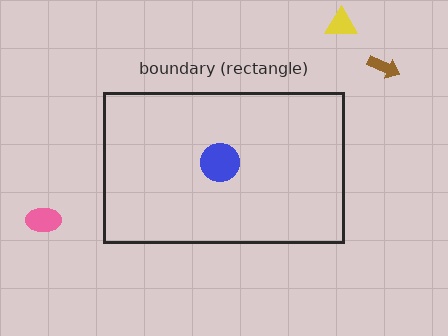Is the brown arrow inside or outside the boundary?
Outside.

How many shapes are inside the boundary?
1 inside, 3 outside.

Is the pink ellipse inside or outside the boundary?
Outside.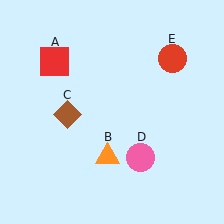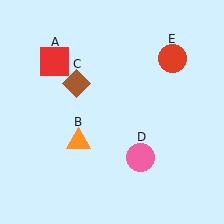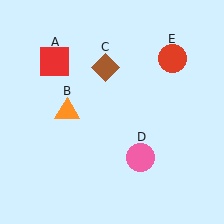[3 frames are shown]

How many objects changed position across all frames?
2 objects changed position: orange triangle (object B), brown diamond (object C).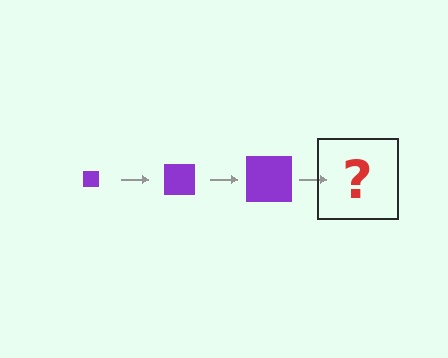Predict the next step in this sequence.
The next step is a purple square, larger than the previous one.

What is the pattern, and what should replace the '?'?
The pattern is that the square gets progressively larger each step. The '?' should be a purple square, larger than the previous one.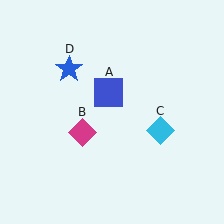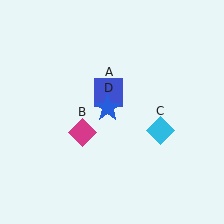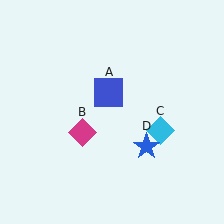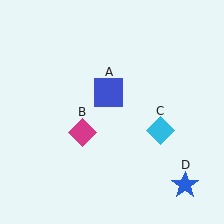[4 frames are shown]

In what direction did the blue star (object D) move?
The blue star (object D) moved down and to the right.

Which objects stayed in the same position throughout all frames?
Blue square (object A) and magenta diamond (object B) and cyan diamond (object C) remained stationary.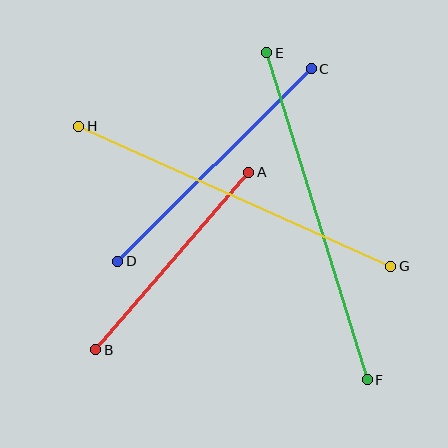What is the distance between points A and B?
The distance is approximately 234 pixels.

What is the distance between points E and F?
The distance is approximately 342 pixels.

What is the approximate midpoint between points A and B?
The midpoint is at approximately (172, 261) pixels.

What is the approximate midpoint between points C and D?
The midpoint is at approximately (214, 165) pixels.